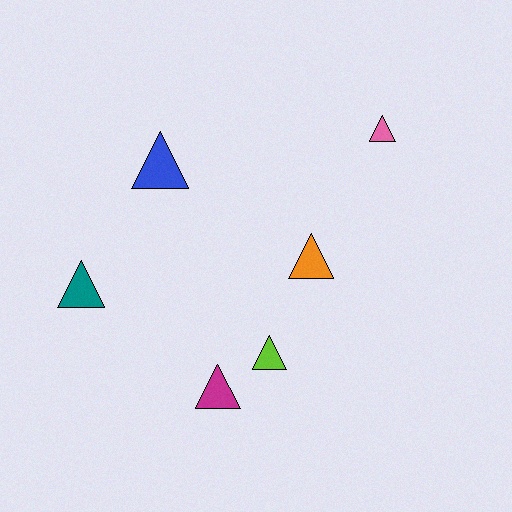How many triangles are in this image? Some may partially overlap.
There are 6 triangles.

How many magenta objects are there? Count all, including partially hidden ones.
There is 1 magenta object.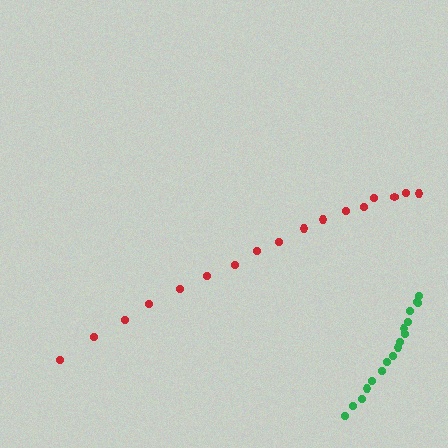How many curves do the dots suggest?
There are 2 distinct paths.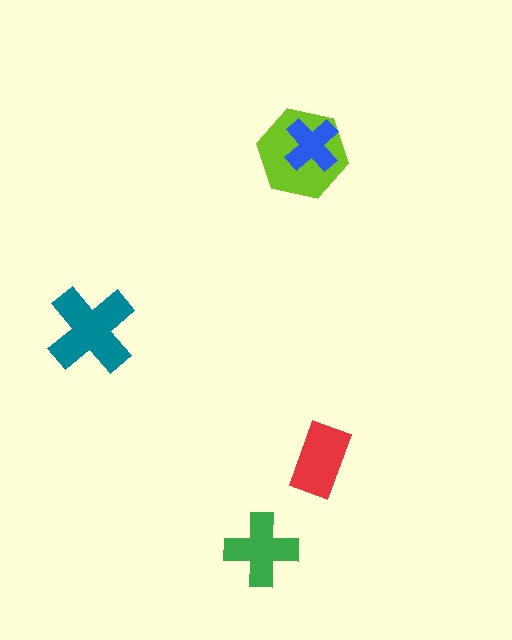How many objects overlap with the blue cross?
1 object overlaps with the blue cross.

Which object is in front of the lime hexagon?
The blue cross is in front of the lime hexagon.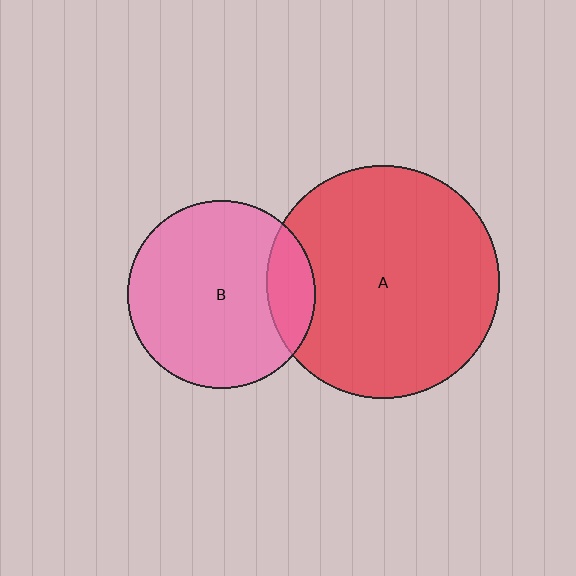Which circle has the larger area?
Circle A (red).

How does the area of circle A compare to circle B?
Approximately 1.5 times.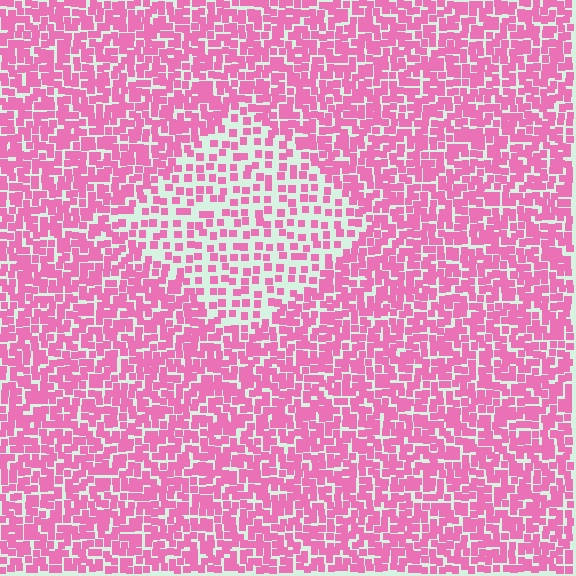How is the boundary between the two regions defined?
The boundary is defined by a change in element density (approximately 2.1x ratio). All elements are the same color, size, and shape.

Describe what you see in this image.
The image contains small pink elements arranged at two different densities. A diamond-shaped region is visible where the elements are less densely packed than the surrounding area.